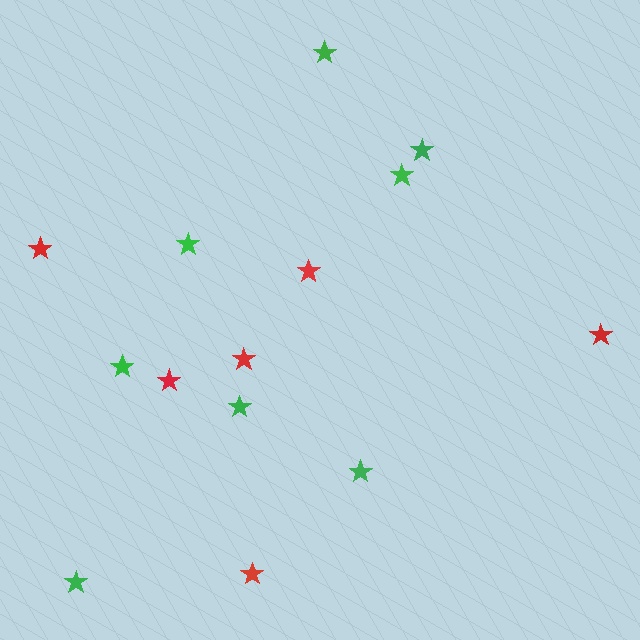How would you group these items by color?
There are 2 groups: one group of red stars (6) and one group of green stars (8).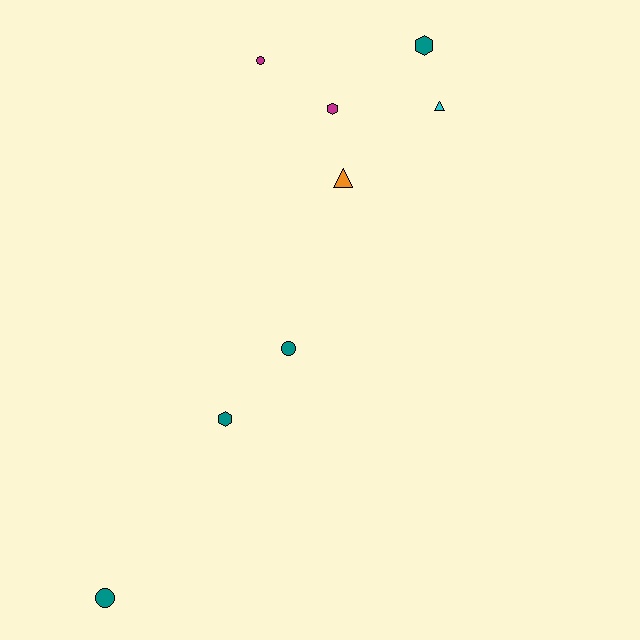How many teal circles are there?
There are 2 teal circles.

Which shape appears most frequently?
Hexagon, with 3 objects.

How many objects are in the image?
There are 8 objects.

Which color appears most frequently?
Teal, with 4 objects.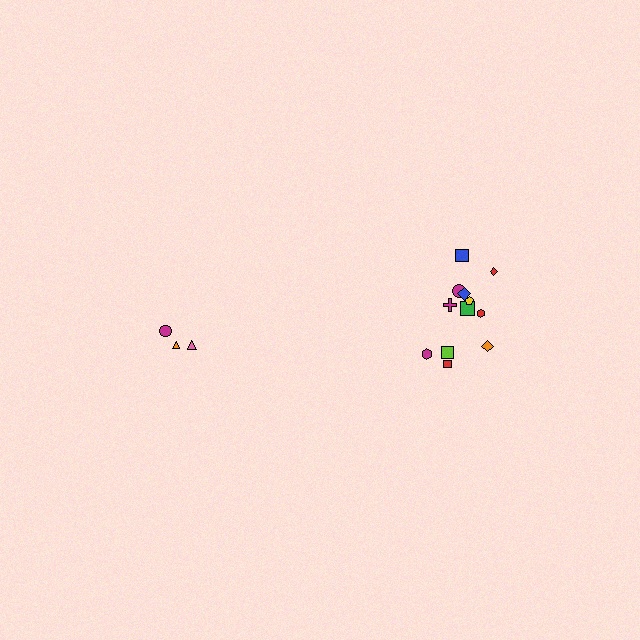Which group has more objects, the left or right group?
The right group.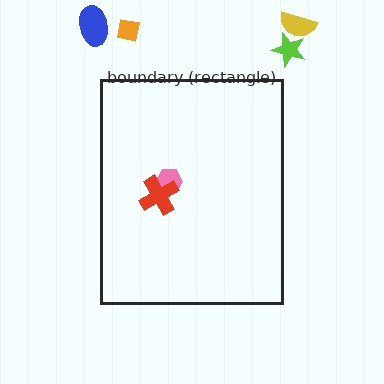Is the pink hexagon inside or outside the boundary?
Inside.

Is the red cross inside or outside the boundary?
Inside.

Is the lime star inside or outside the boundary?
Outside.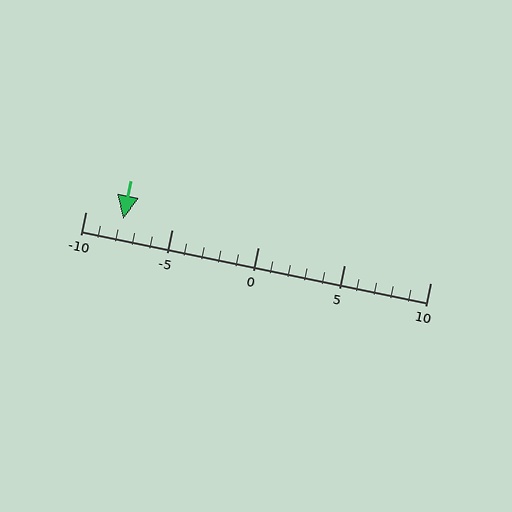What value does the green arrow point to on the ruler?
The green arrow points to approximately -8.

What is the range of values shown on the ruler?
The ruler shows values from -10 to 10.